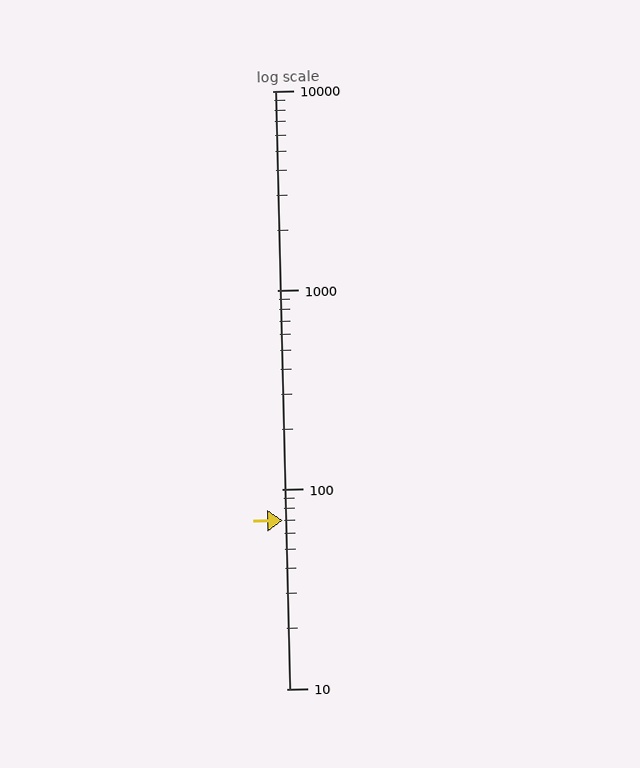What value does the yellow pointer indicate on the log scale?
The pointer indicates approximately 70.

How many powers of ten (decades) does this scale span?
The scale spans 3 decades, from 10 to 10000.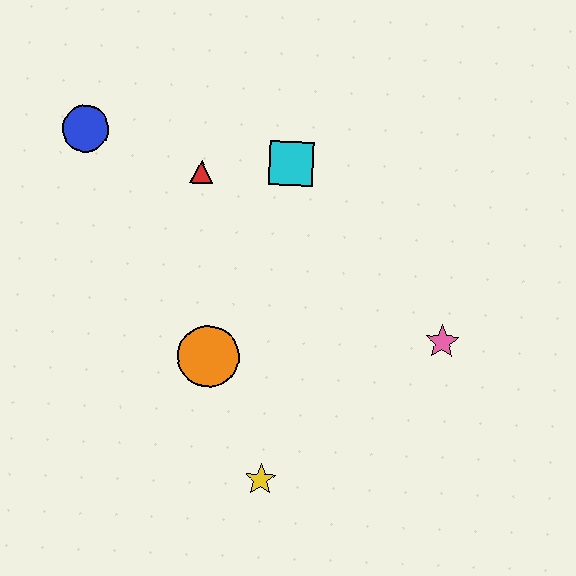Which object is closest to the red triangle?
The cyan square is closest to the red triangle.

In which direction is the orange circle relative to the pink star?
The orange circle is to the left of the pink star.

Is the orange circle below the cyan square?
Yes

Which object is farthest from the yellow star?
The blue circle is farthest from the yellow star.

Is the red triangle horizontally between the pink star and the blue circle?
Yes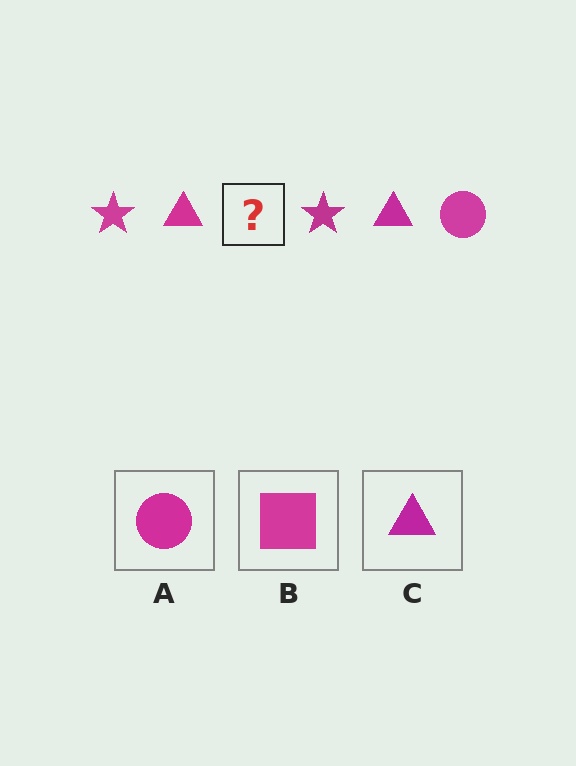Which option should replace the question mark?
Option A.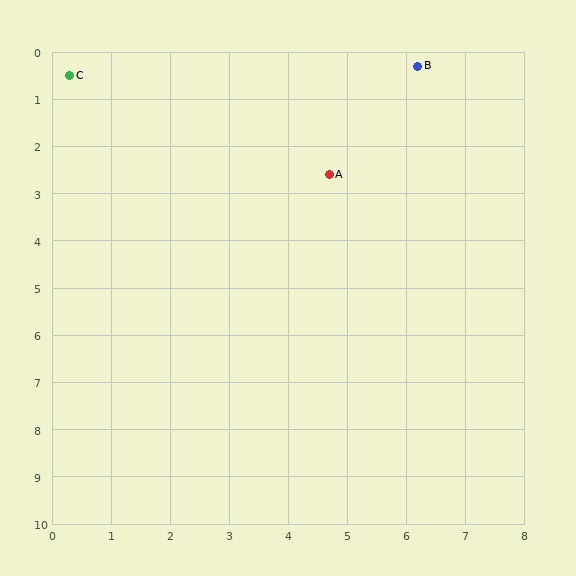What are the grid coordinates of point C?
Point C is at approximately (0.3, 0.5).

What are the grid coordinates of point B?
Point B is at approximately (6.2, 0.3).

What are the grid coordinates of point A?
Point A is at approximately (4.7, 2.6).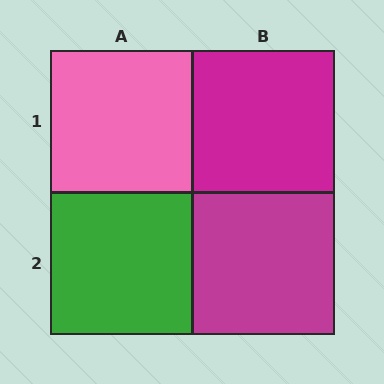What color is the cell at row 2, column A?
Green.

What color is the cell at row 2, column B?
Magenta.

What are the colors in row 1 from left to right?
Pink, magenta.